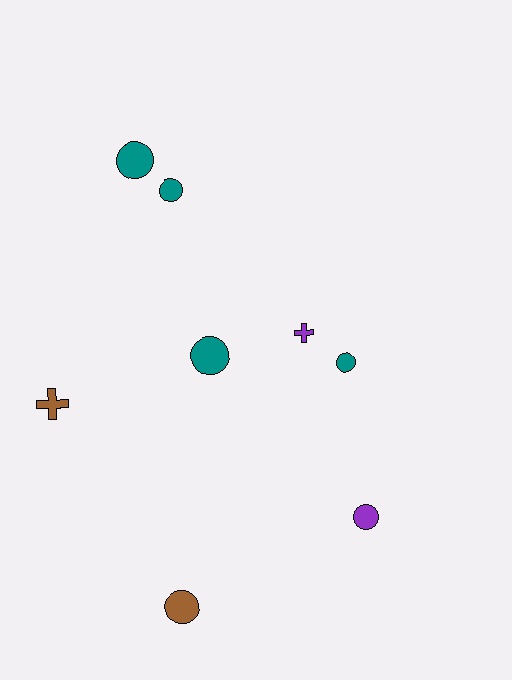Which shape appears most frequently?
Circle, with 6 objects.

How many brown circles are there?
There is 1 brown circle.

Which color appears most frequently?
Teal, with 4 objects.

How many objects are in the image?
There are 8 objects.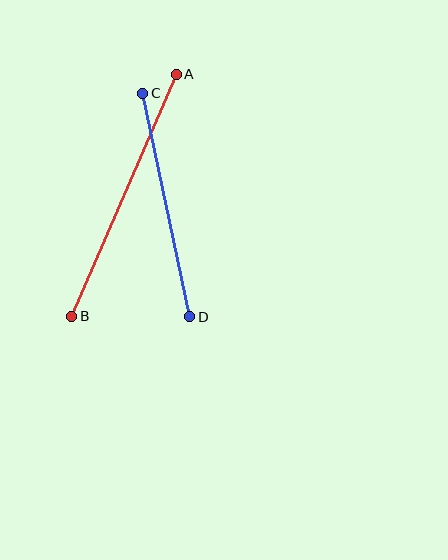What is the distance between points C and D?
The distance is approximately 229 pixels.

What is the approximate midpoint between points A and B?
The midpoint is at approximately (124, 195) pixels.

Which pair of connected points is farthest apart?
Points A and B are farthest apart.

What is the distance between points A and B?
The distance is approximately 264 pixels.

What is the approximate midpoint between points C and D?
The midpoint is at approximately (166, 205) pixels.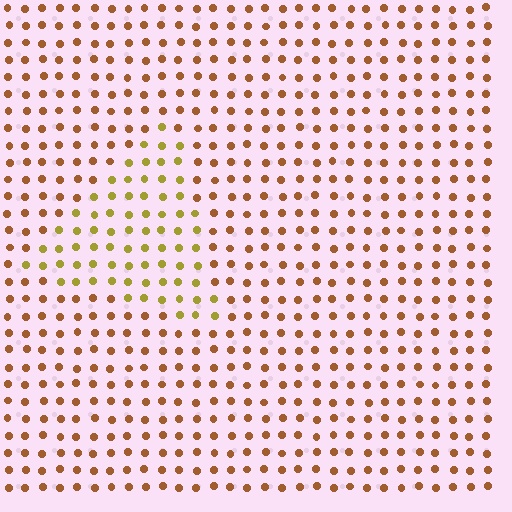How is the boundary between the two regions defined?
The boundary is defined purely by a slight shift in hue (about 35 degrees). Spacing, size, and orientation are identical on both sides.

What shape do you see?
I see a triangle.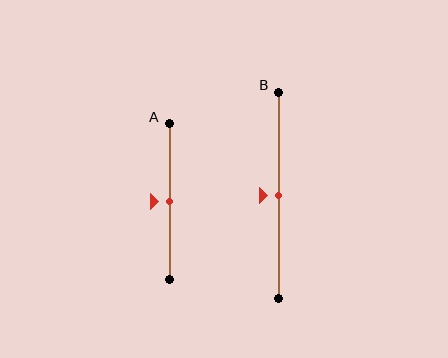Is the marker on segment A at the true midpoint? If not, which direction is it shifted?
Yes, the marker on segment A is at the true midpoint.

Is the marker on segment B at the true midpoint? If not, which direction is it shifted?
Yes, the marker on segment B is at the true midpoint.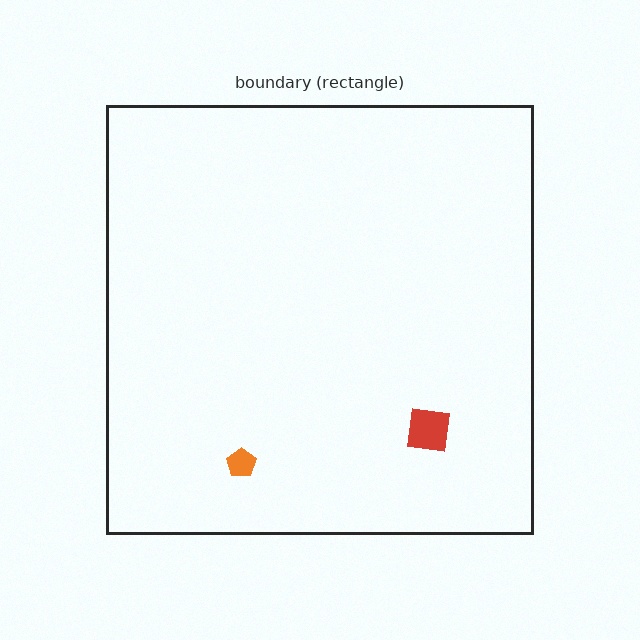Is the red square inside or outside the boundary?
Inside.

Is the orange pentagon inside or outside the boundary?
Inside.